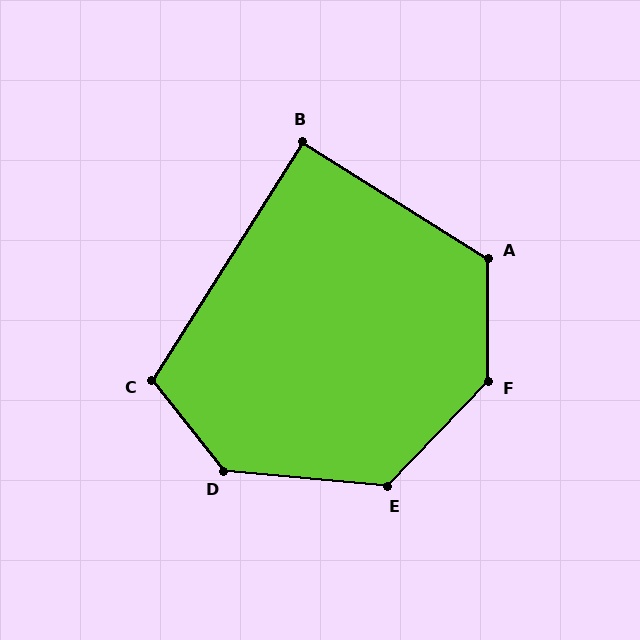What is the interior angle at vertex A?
Approximately 122 degrees (obtuse).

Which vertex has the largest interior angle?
F, at approximately 136 degrees.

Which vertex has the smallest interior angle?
B, at approximately 90 degrees.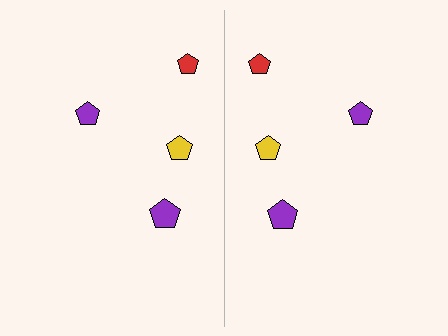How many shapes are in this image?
There are 8 shapes in this image.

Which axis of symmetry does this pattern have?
The pattern has a vertical axis of symmetry running through the center of the image.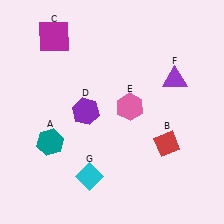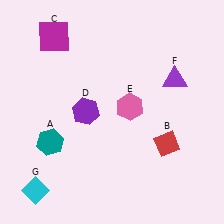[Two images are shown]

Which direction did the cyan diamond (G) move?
The cyan diamond (G) moved left.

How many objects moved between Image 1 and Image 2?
1 object moved between the two images.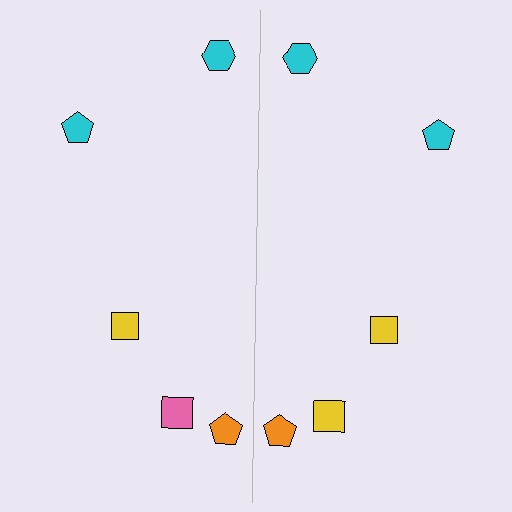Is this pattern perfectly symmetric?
No, the pattern is not perfectly symmetric. The yellow square on the right side breaks the symmetry — its mirror counterpart is pink.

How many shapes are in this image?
There are 10 shapes in this image.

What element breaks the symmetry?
The yellow square on the right side breaks the symmetry — its mirror counterpart is pink.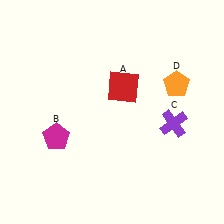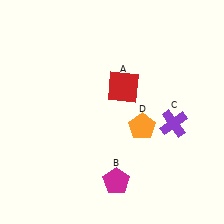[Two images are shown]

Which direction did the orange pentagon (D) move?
The orange pentagon (D) moved down.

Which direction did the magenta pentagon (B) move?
The magenta pentagon (B) moved right.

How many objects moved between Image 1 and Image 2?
2 objects moved between the two images.